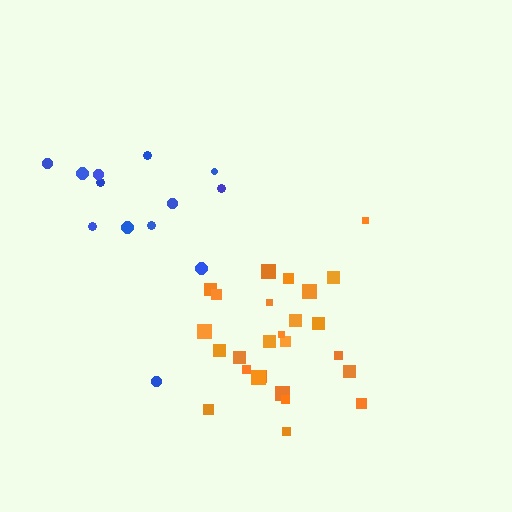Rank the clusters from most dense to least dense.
orange, blue.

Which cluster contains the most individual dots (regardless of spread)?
Orange (27).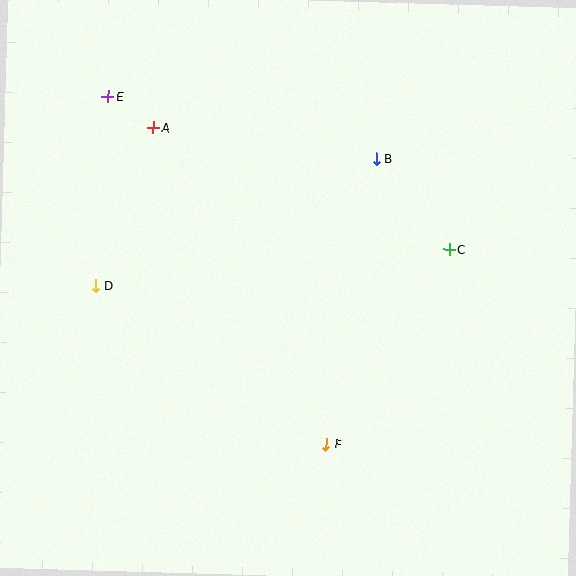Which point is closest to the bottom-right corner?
Point F is closest to the bottom-right corner.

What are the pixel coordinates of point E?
Point E is at (108, 96).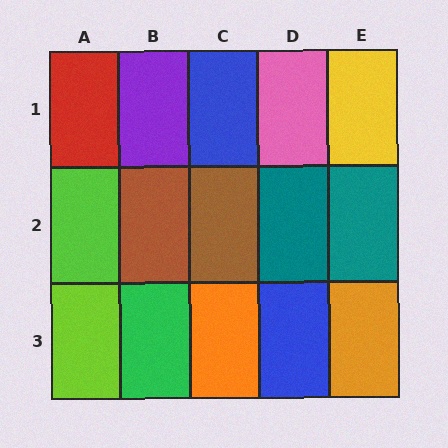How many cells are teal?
2 cells are teal.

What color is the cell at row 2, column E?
Teal.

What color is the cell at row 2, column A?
Lime.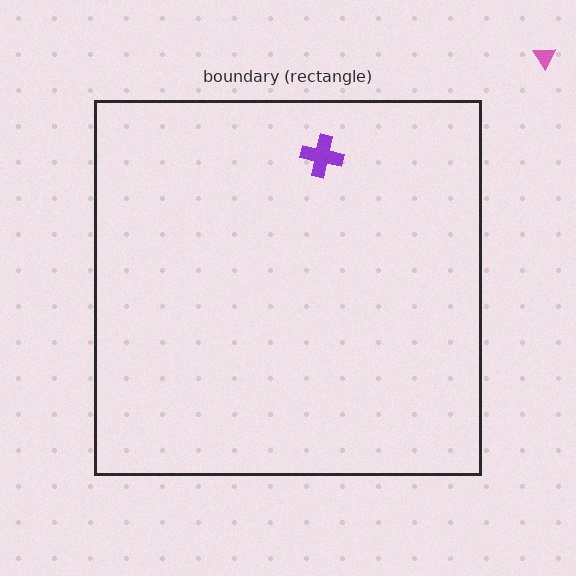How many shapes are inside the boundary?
1 inside, 1 outside.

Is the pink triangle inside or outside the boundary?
Outside.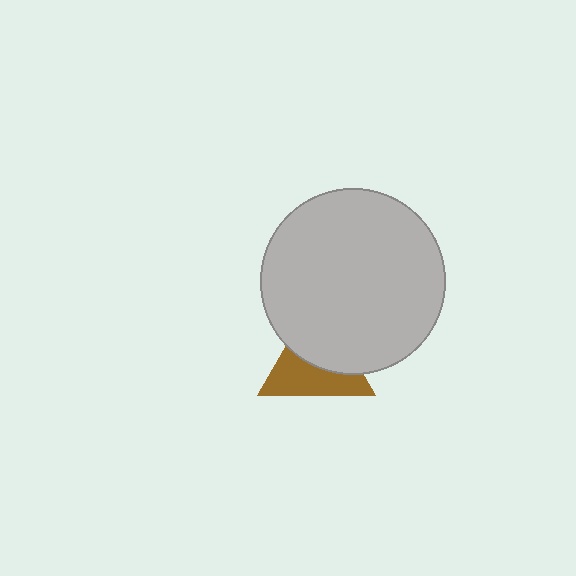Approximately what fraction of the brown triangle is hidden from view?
Roughly 50% of the brown triangle is hidden behind the light gray circle.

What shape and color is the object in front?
The object in front is a light gray circle.